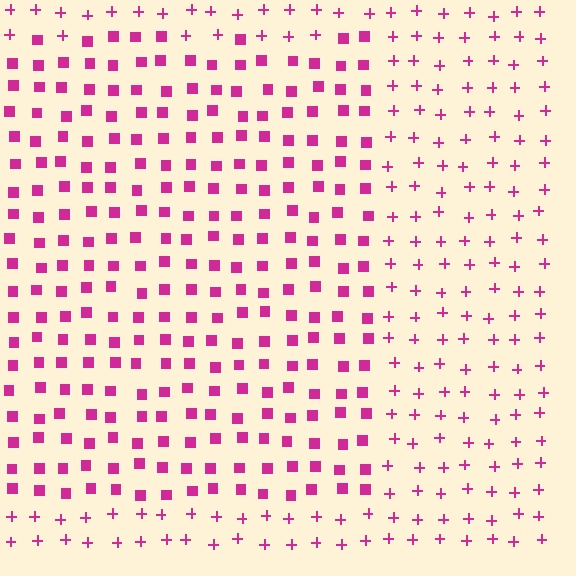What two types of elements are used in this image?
The image uses squares inside the rectangle region and plus signs outside it.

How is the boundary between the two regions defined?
The boundary is defined by a change in element shape: squares inside vs. plus signs outside. All elements share the same color and spacing.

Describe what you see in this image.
The image is filled with small magenta elements arranged in a uniform grid. A rectangle-shaped region contains squares, while the surrounding area contains plus signs. The boundary is defined purely by the change in element shape.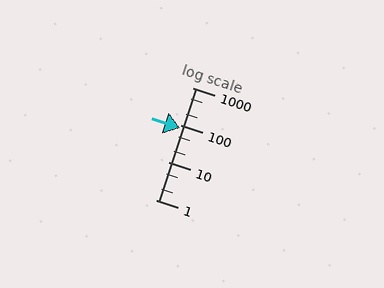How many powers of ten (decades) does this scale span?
The scale spans 3 decades, from 1 to 1000.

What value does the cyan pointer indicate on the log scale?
The pointer indicates approximately 83.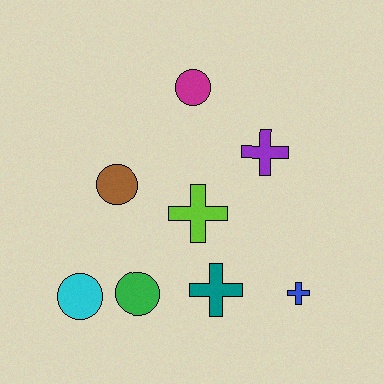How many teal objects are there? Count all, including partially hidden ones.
There is 1 teal object.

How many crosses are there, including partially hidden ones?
There are 4 crosses.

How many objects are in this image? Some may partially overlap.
There are 8 objects.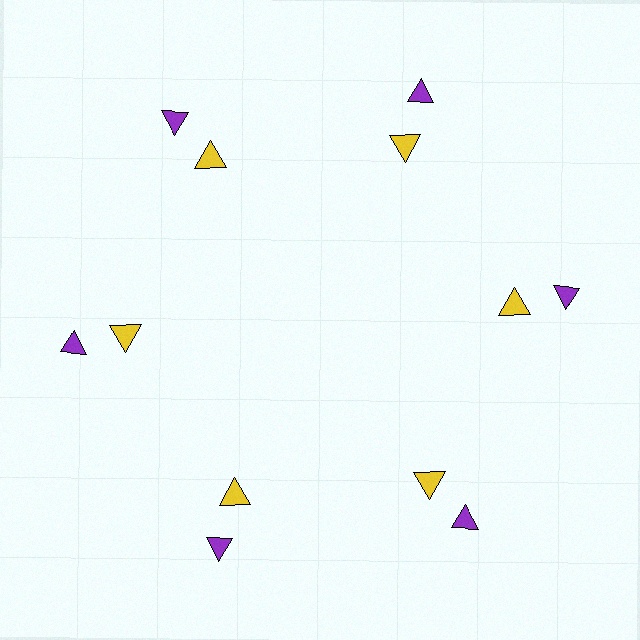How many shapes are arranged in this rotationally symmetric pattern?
There are 12 shapes, arranged in 6 groups of 2.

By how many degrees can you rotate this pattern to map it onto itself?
The pattern maps onto itself every 60 degrees of rotation.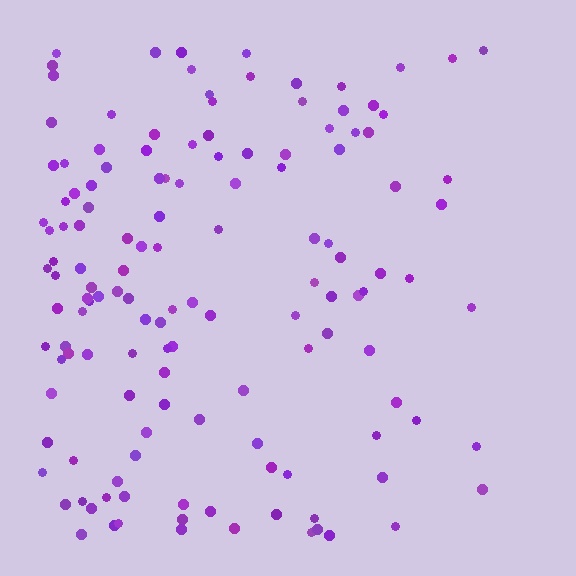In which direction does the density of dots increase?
From right to left, with the left side densest.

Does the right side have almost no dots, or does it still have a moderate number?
Still a moderate number, just noticeably fewer than the left.